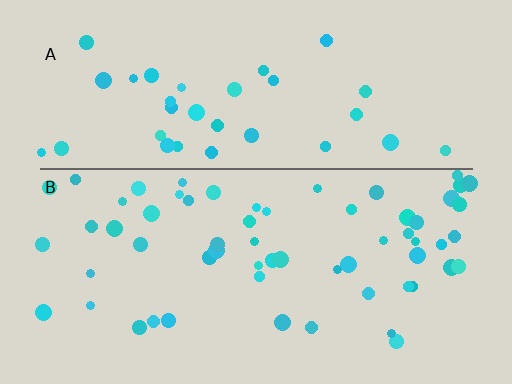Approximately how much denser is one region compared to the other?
Approximately 1.6× — region B over region A.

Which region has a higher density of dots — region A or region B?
B (the bottom).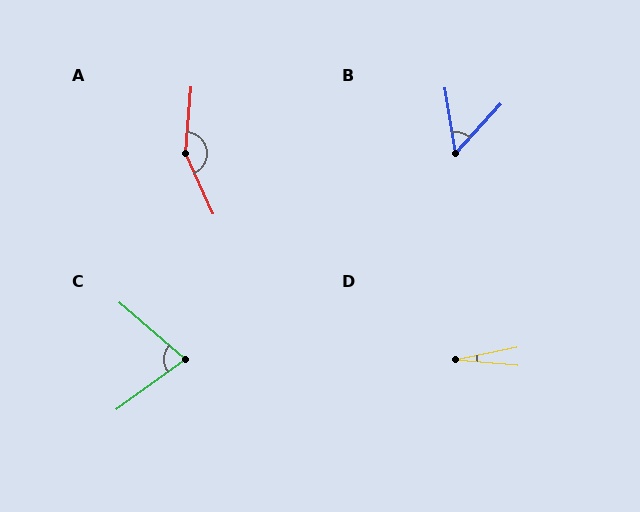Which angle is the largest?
A, at approximately 151 degrees.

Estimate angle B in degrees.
Approximately 52 degrees.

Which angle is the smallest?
D, at approximately 17 degrees.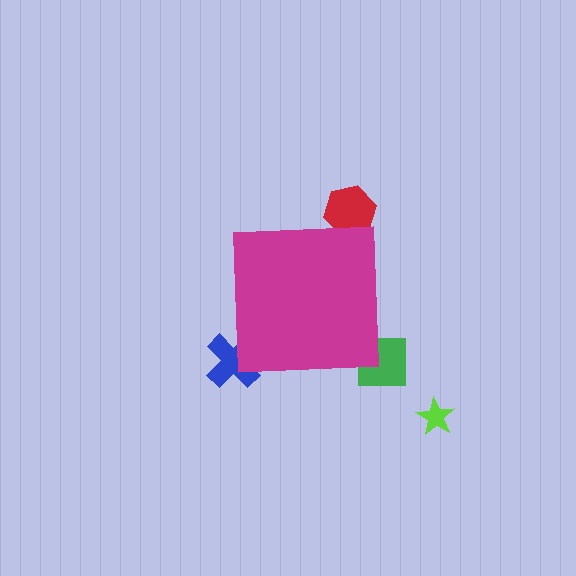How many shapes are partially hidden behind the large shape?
3 shapes are partially hidden.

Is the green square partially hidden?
Yes, the green square is partially hidden behind the magenta square.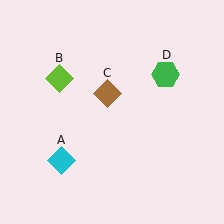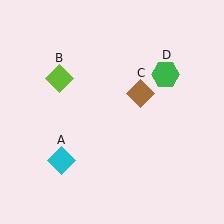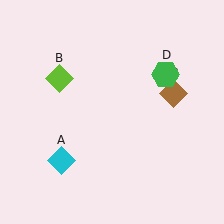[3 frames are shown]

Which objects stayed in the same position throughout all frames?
Cyan diamond (object A) and lime diamond (object B) and green hexagon (object D) remained stationary.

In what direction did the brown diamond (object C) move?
The brown diamond (object C) moved right.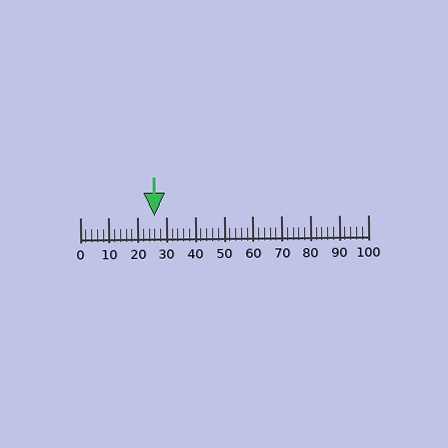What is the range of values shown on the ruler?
The ruler shows values from 0 to 100.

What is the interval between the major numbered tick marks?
The major tick marks are spaced 10 units apart.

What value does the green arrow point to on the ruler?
The green arrow points to approximately 26.